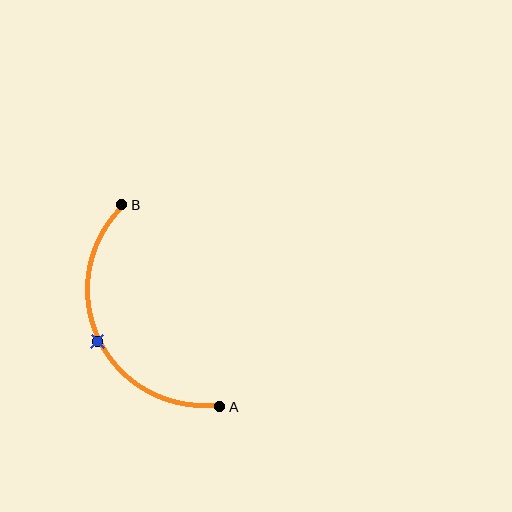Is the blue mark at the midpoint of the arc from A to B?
Yes. The blue mark lies on the arc at equal arc-length from both A and B — it is the arc midpoint.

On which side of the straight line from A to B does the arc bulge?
The arc bulges to the left of the straight line connecting A and B.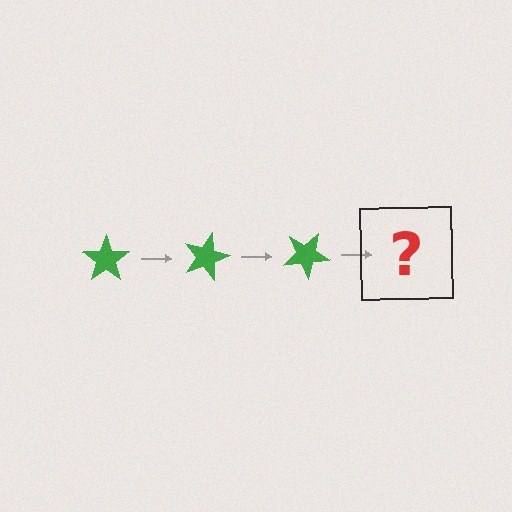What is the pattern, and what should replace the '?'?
The pattern is that the star rotates 15 degrees each step. The '?' should be a green star rotated 45 degrees.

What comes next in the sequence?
The next element should be a green star rotated 45 degrees.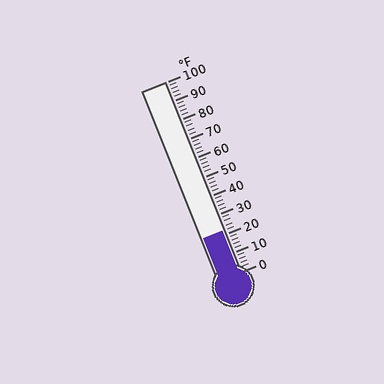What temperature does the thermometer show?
The thermometer shows approximately 22°F.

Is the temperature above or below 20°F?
The temperature is above 20°F.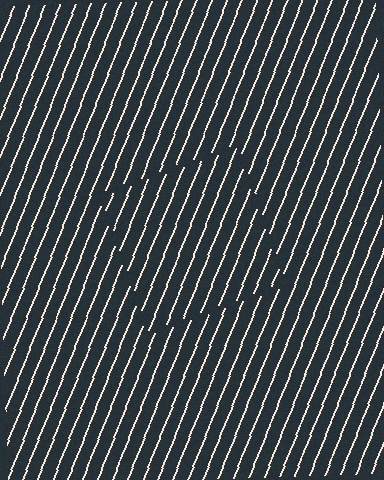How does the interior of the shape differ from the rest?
The interior of the shape contains the same grating, shifted by half a period — the contour is defined by the phase discontinuity where line-ends from the inner and outer gratings abut.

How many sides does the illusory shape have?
4 sides — the line-ends trace a square.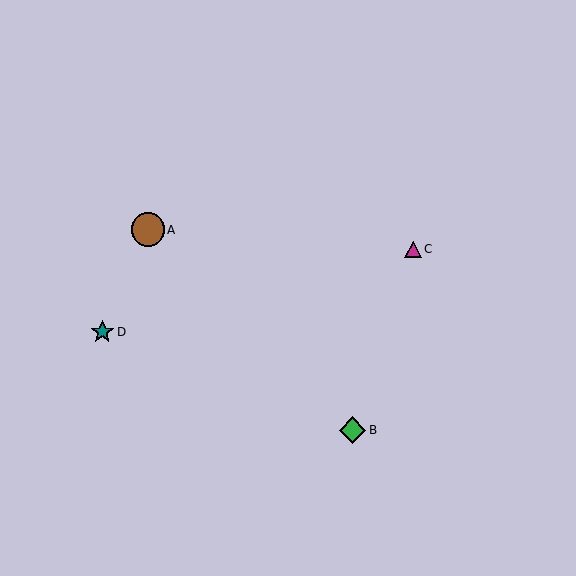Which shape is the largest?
The brown circle (labeled A) is the largest.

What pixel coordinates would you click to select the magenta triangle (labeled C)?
Click at (413, 249) to select the magenta triangle C.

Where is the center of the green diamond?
The center of the green diamond is at (352, 430).